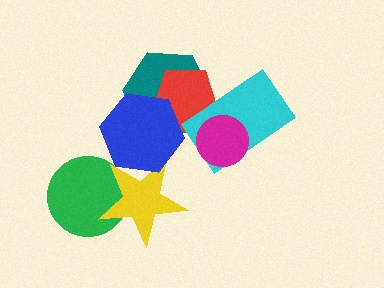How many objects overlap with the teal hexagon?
3 objects overlap with the teal hexagon.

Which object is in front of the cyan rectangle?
The magenta circle is in front of the cyan rectangle.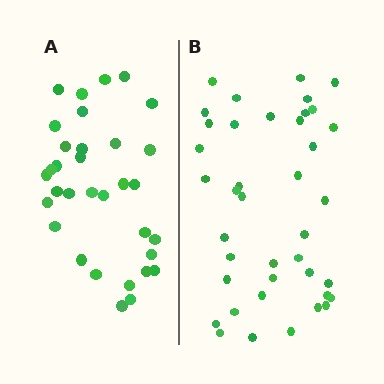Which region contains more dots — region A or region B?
Region B (the right region) has more dots.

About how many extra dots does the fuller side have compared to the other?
Region B has roughly 8 or so more dots than region A.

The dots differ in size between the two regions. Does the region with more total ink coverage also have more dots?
No. Region A has more total ink coverage because its dots are larger, but region B actually contains more individual dots. Total area can be misleading — the number of items is what matters here.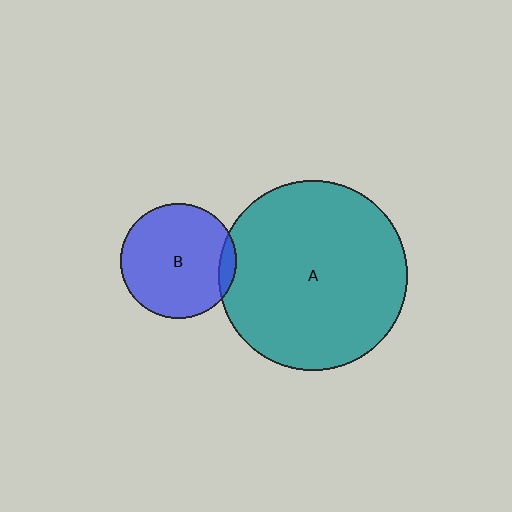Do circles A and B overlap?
Yes.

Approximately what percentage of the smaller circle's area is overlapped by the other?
Approximately 5%.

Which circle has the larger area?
Circle A (teal).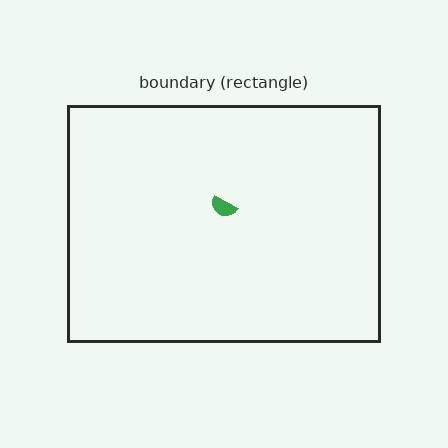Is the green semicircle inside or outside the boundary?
Inside.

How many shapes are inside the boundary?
1 inside, 0 outside.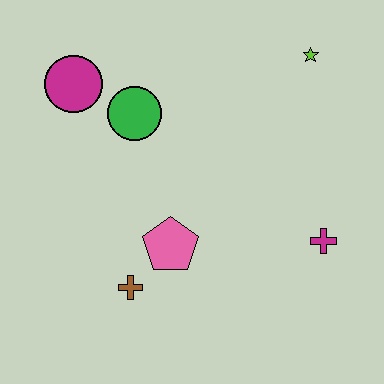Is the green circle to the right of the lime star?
No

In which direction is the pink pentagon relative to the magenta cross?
The pink pentagon is to the left of the magenta cross.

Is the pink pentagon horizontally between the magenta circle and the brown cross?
No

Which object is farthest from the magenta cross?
The magenta circle is farthest from the magenta cross.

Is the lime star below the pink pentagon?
No